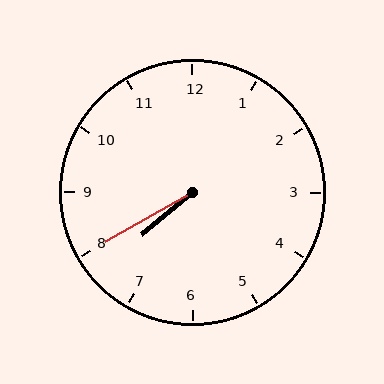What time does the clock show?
7:40.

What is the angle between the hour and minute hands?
Approximately 10 degrees.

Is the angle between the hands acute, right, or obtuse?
It is acute.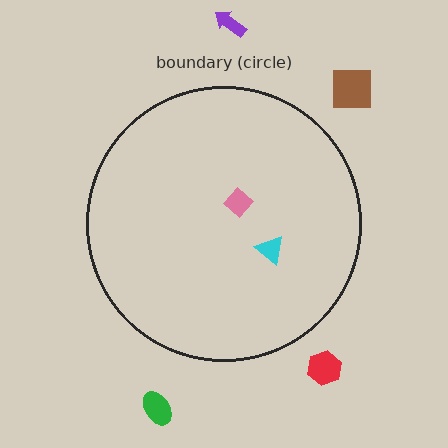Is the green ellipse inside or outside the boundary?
Outside.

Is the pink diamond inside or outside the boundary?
Inside.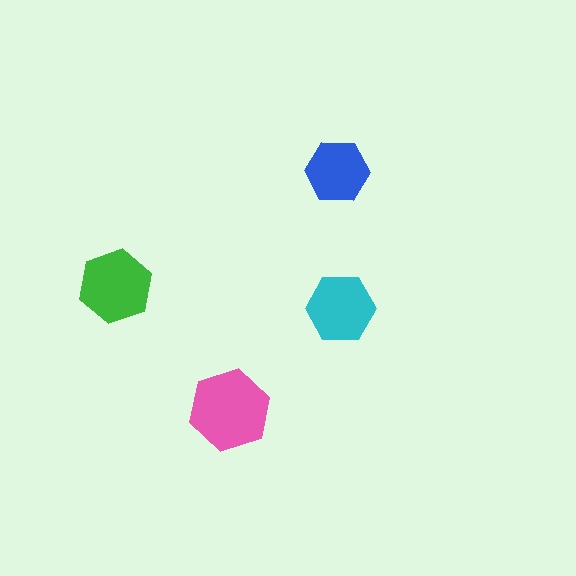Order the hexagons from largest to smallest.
the pink one, the green one, the cyan one, the blue one.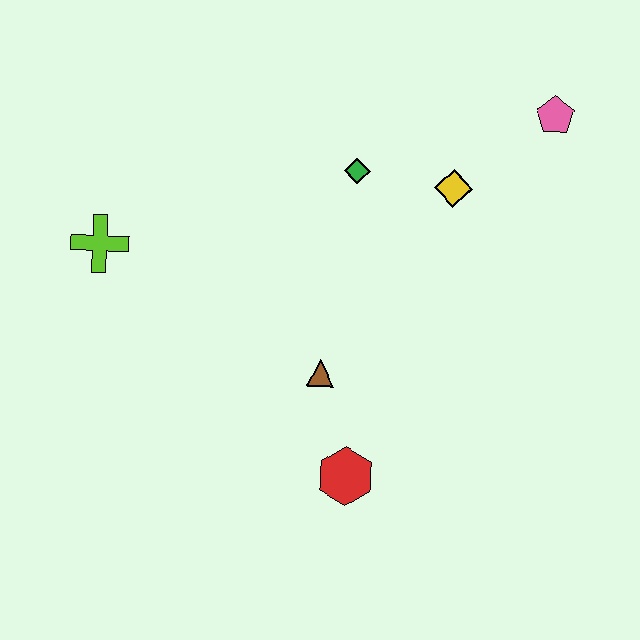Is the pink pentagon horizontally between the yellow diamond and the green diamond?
No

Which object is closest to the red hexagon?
The brown triangle is closest to the red hexagon.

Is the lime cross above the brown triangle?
Yes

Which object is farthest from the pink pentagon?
The lime cross is farthest from the pink pentagon.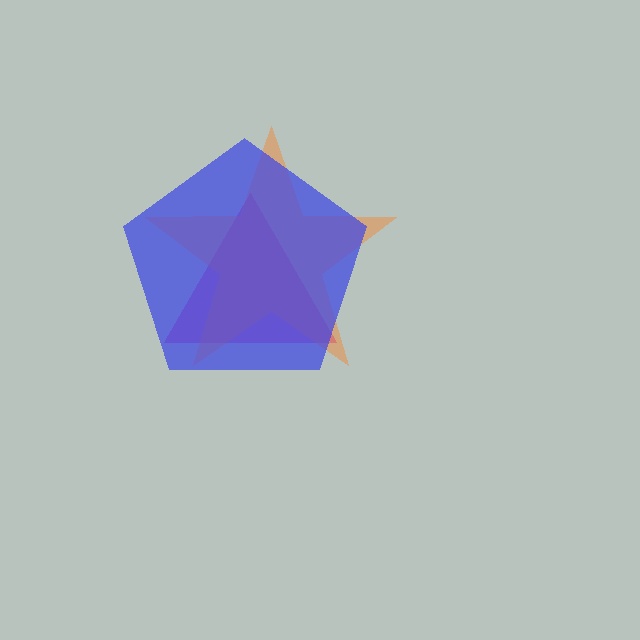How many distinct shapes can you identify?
There are 3 distinct shapes: a magenta triangle, an orange star, a blue pentagon.